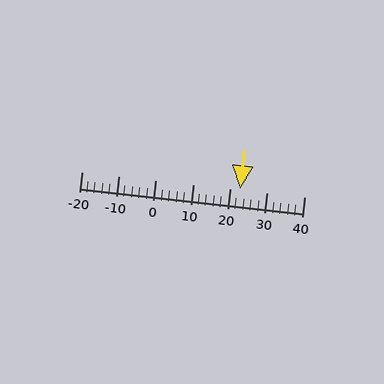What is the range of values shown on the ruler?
The ruler shows values from -20 to 40.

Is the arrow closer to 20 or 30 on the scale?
The arrow is closer to 20.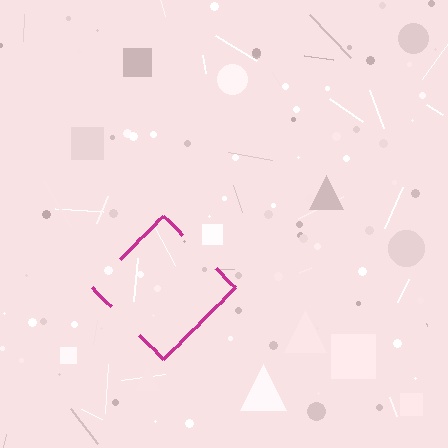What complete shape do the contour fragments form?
The contour fragments form a diamond.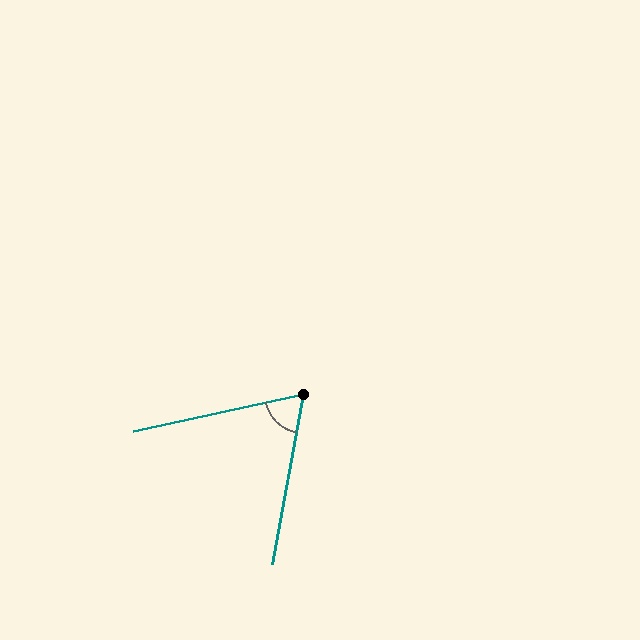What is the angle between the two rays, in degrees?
Approximately 67 degrees.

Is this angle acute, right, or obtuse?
It is acute.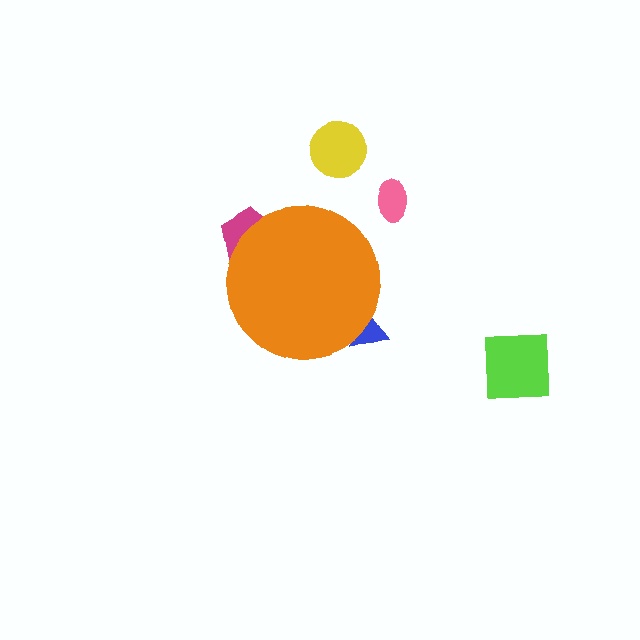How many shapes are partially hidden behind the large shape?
2 shapes are partially hidden.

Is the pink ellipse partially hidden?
No, the pink ellipse is fully visible.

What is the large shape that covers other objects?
An orange circle.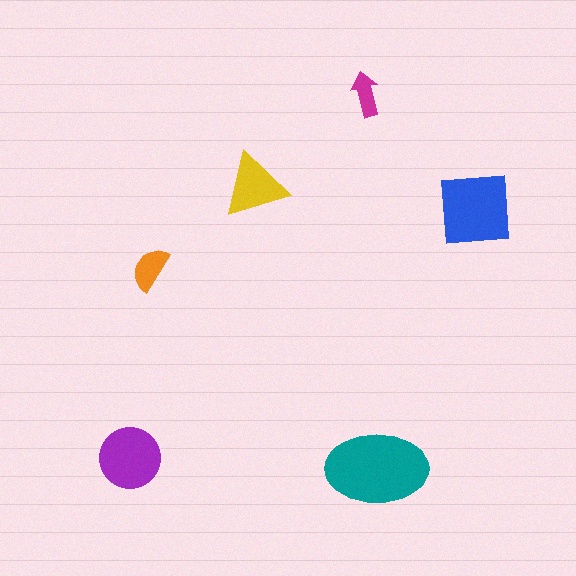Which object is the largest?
The teal ellipse.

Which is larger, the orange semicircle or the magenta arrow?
The orange semicircle.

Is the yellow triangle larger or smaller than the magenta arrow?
Larger.